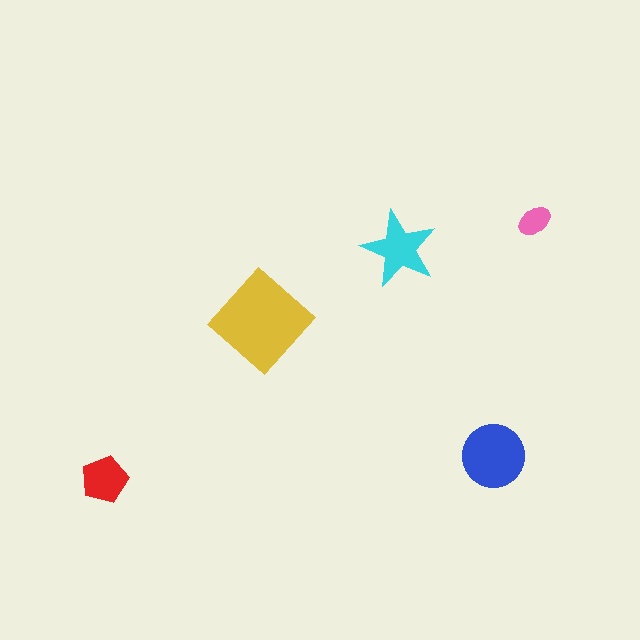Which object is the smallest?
The pink ellipse.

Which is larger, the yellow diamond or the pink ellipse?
The yellow diamond.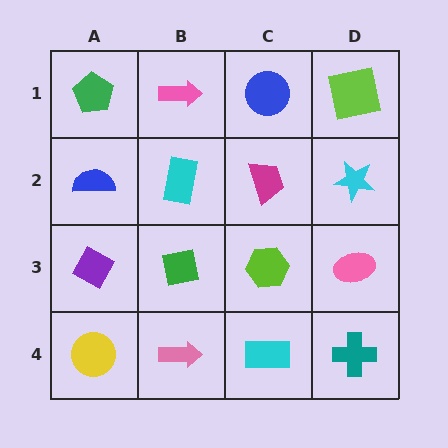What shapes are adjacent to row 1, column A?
A blue semicircle (row 2, column A), a pink arrow (row 1, column B).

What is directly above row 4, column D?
A pink ellipse.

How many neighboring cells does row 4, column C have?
3.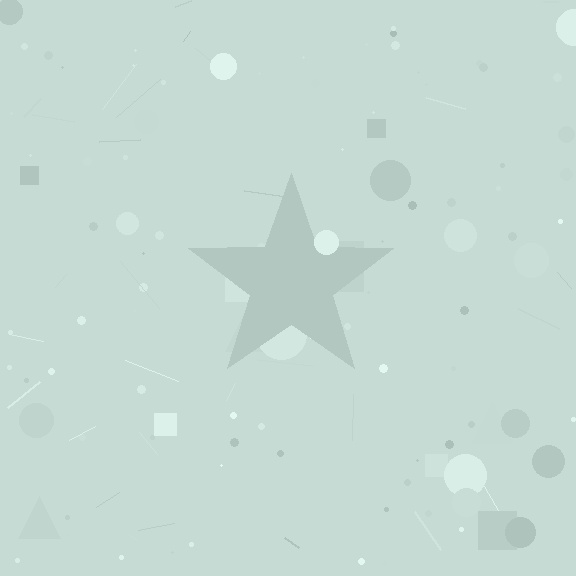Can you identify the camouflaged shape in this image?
The camouflaged shape is a star.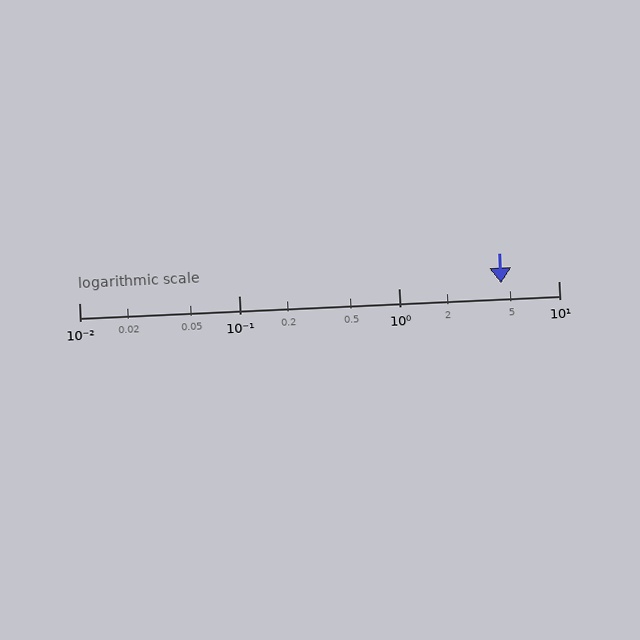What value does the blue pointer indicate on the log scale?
The pointer indicates approximately 4.4.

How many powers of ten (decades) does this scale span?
The scale spans 3 decades, from 0.01 to 10.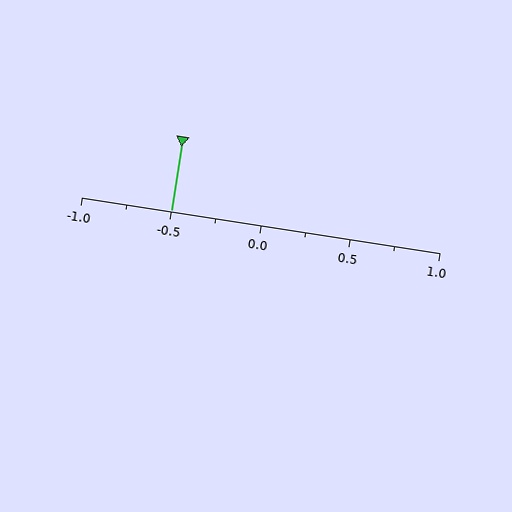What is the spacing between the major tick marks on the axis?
The major ticks are spaced 0.5 apart.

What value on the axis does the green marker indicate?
The marker indicates approximately -0.5.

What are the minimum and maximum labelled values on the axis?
The axis runs from -1.0 to 1.0.